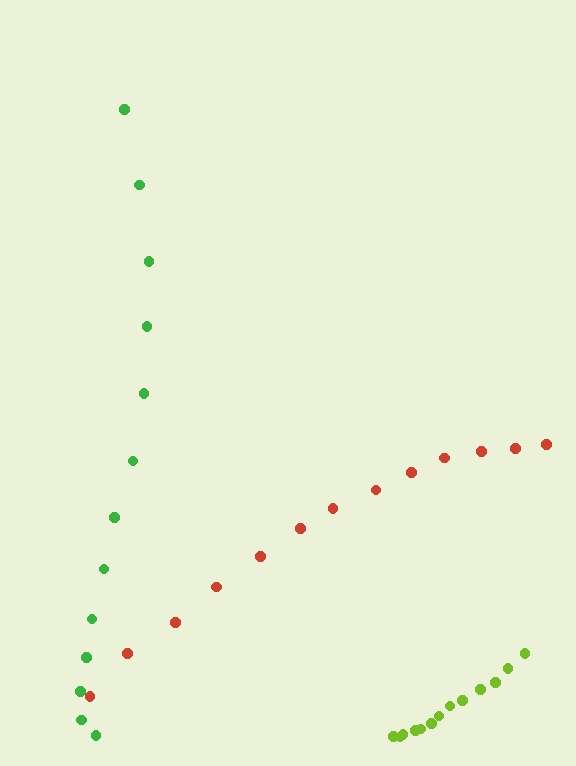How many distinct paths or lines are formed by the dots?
There are 3 distinct paths.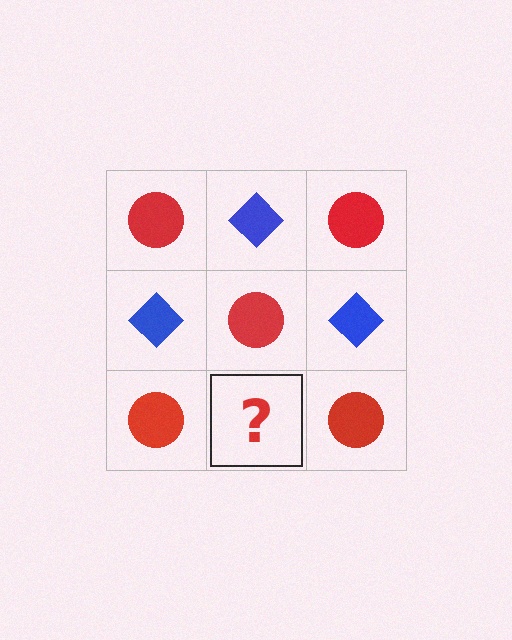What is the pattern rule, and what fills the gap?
The rule is that it alternates red circle and blue diamond in a checkerboard pattern. The gap should be filled with a blue diamond.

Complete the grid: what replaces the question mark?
The question mark should be replaced with a blue diamond.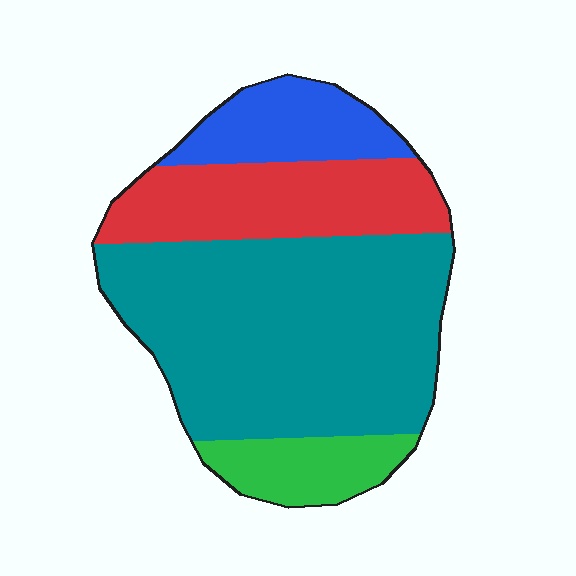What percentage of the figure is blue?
Blue covers about 15% of the figure.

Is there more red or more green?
Red.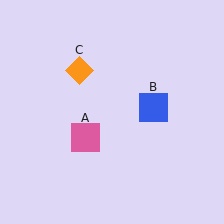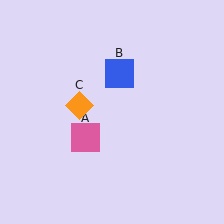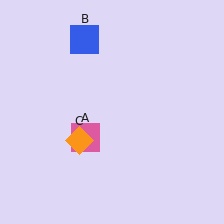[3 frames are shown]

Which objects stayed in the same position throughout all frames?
Pink square (object A) remained stationary.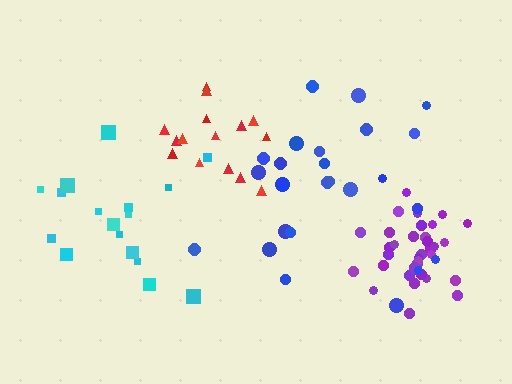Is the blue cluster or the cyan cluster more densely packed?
Cyan.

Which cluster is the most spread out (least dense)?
Blue.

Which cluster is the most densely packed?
Purple.